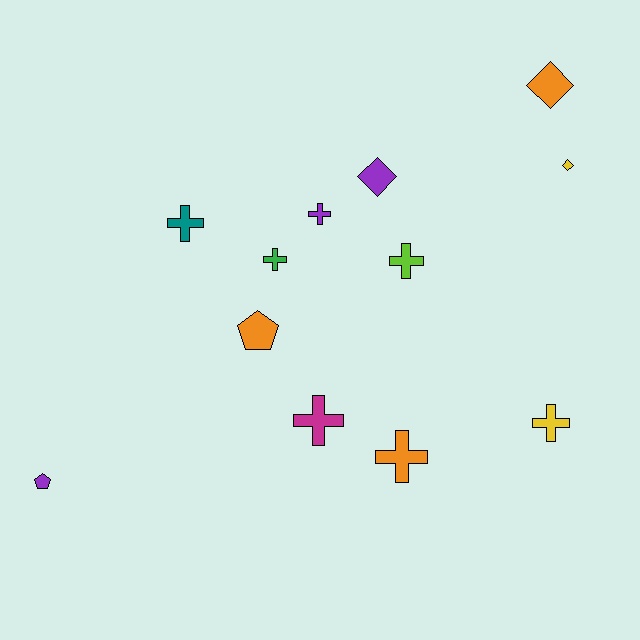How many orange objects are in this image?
There are 3 orange objects.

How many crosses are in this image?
There are 7 crosses.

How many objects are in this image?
There are 12 objects.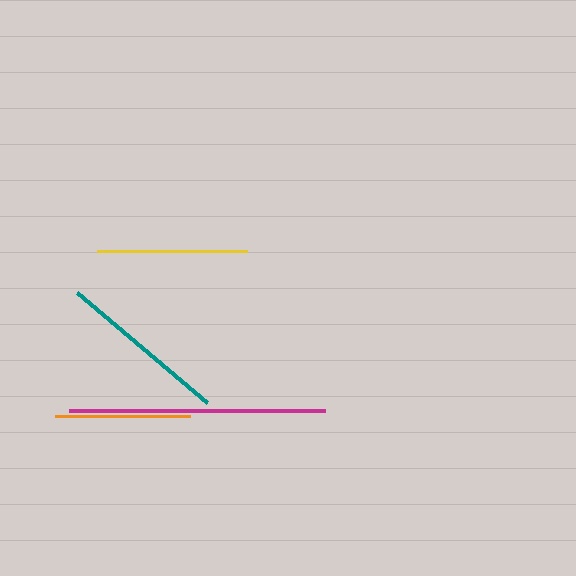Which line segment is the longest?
The magenta line is the longest at approximately 256 pixels.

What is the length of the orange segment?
The orange segment is approximately 135 pixels long.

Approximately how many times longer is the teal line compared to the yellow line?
The teal line is approximately 1.1 times the length of the yellow line.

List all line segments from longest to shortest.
From longest to shortest: magenta, teal, yellow, orange.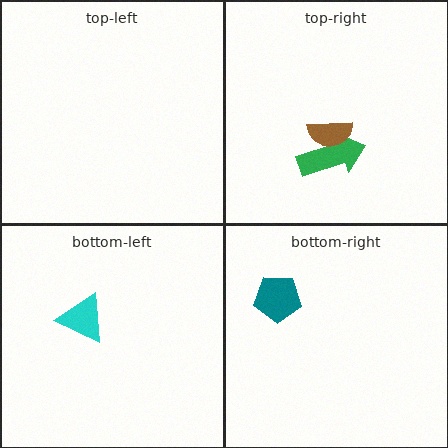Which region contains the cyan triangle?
The bottom-left region.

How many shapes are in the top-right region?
2.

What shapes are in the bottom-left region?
The cyan triangle.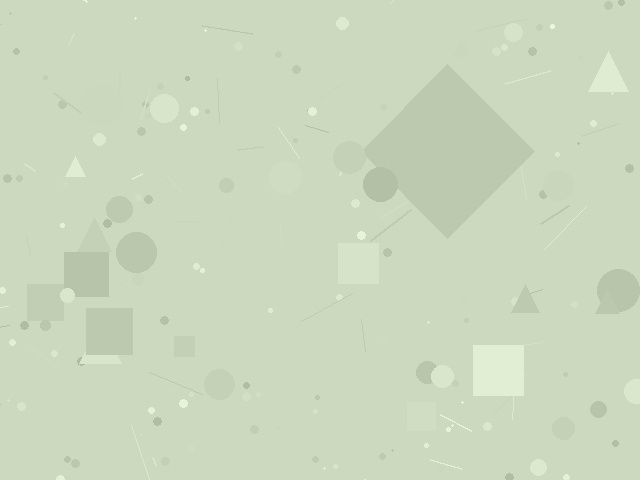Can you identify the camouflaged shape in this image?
The camouflaged shape is a diamond.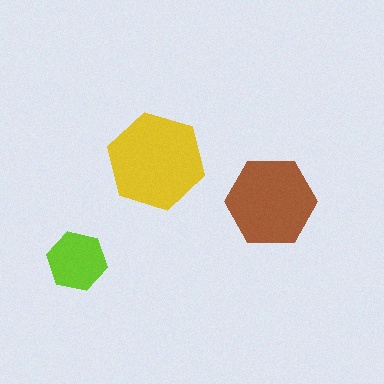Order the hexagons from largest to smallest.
the yellow one, the brown one, the lime one.